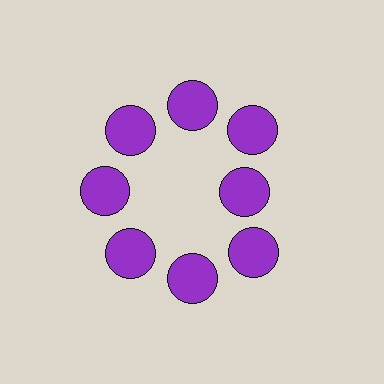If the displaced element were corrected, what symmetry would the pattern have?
It would have 8-fold rotational symmetry — the pattern would map onto itself every 45 degrees.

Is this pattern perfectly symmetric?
No. The 8 purple circles are arranged in a ring, but one element near the 3 o'clock position is pulled inward toward the center, breaking the 8-fold rotational symmetry.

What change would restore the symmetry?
The symmetry would be restored by moving it outward, back onto the ring so that all 8 circles sit at equal angles and equal distance from the center.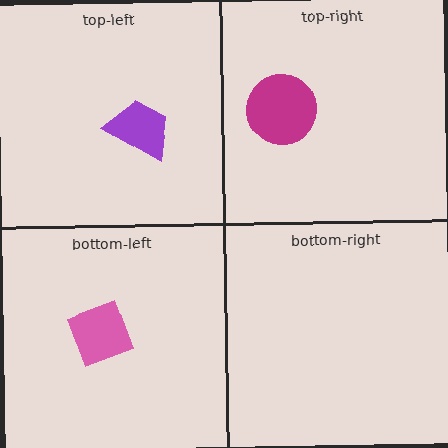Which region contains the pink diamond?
The bottom-left region.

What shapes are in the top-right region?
The magenta circle.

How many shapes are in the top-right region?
1.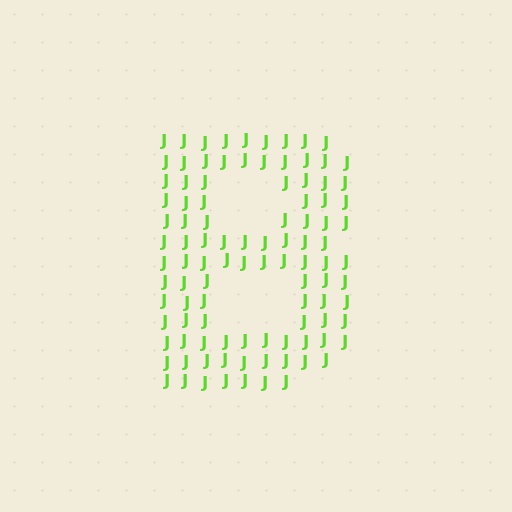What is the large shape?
The large shape is the letter B.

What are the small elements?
The small elements are letter J's.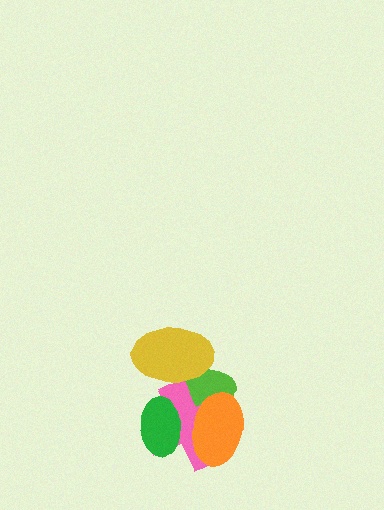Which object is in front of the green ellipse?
The orange ellipse is in front of the green ellipse.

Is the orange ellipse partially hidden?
No, no other shape covers it.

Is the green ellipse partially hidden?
Yes, it is partially covered by another shape.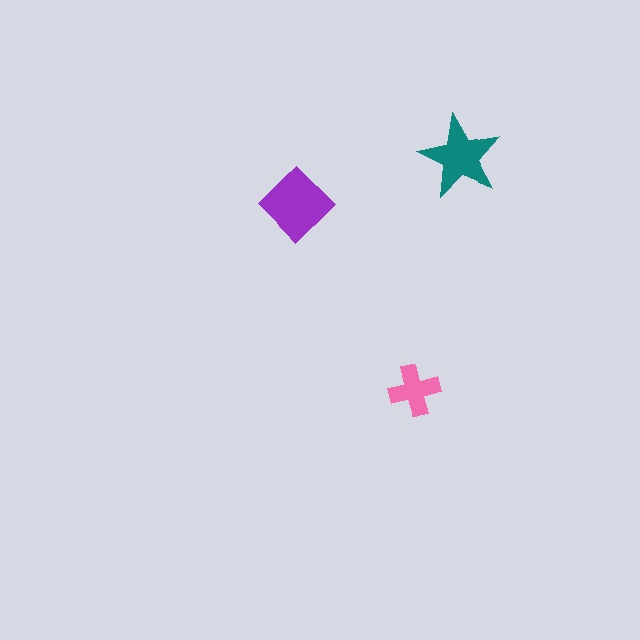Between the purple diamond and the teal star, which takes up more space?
The purple diamond.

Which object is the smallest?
The pink cross.